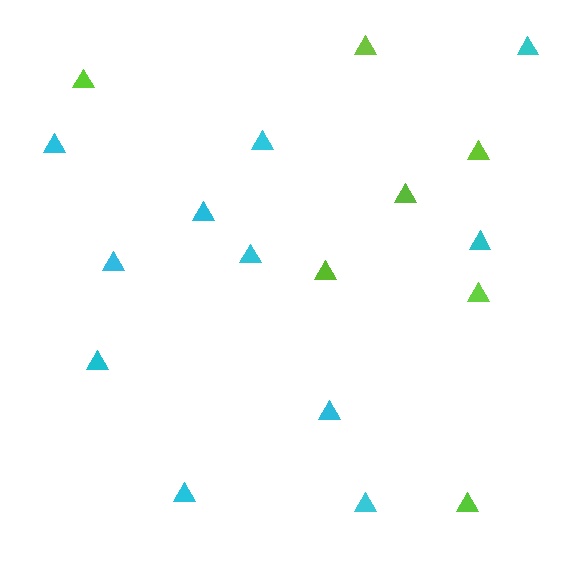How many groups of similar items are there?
There are 2 groups: one group of lime triangles (7) and one group of cyan triangles (11).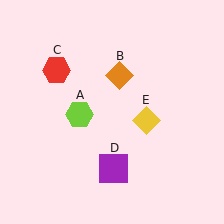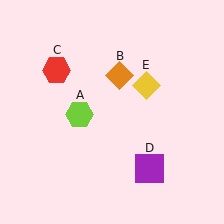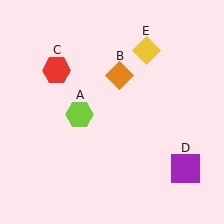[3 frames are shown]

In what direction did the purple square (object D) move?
The purple square (object D) moved right.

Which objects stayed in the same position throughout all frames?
Lime hexagon (object A) and orange diamond (object B) and red hexagon (object C) remained stationary.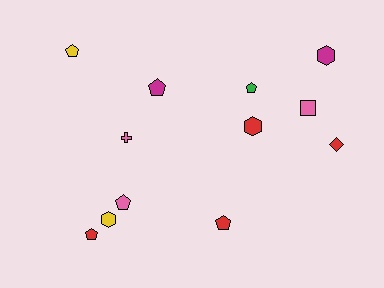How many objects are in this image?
There are 12 objects.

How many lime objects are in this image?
There are no lime objects.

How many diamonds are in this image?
There is 1 diamond.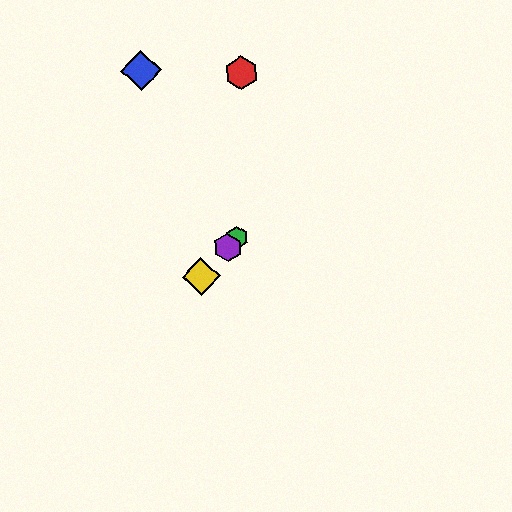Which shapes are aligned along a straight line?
The green hexagon, the yellow diamond, the purple hexagon are aligned along a straight line.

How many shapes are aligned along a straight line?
3 shapes (the green hexagon, the yellow diamond, the purple hexagon) are aligned along a straight line.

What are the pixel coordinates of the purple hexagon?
The purple hexagon is at (228, 247).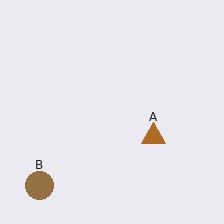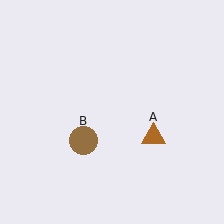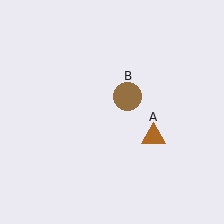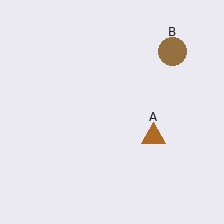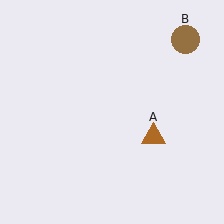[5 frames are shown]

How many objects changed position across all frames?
1 object changed position: brown circle (object B).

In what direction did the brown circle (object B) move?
The brown circle (object B) moved up and to the right.